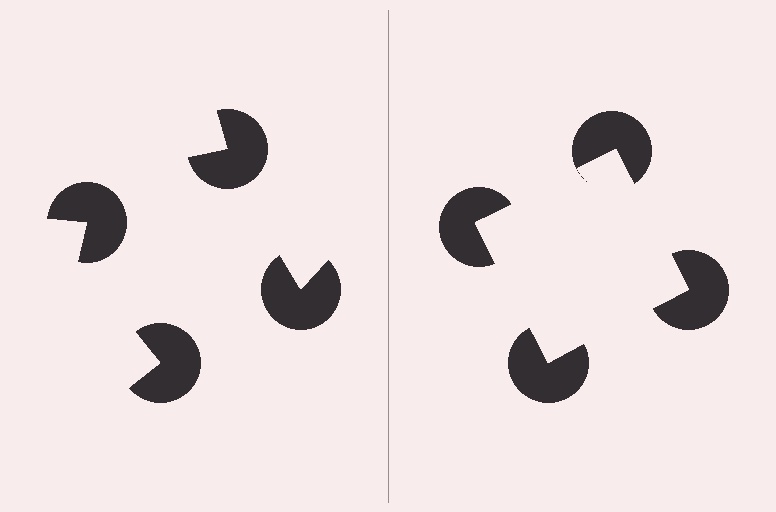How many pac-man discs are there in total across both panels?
8 — 4 on each side.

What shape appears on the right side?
An illusory square.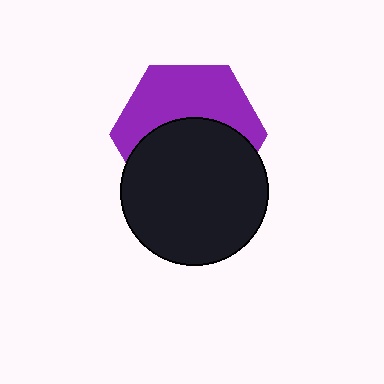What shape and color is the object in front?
The object in front is a black circle.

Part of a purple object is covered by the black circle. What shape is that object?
It is a hexagon.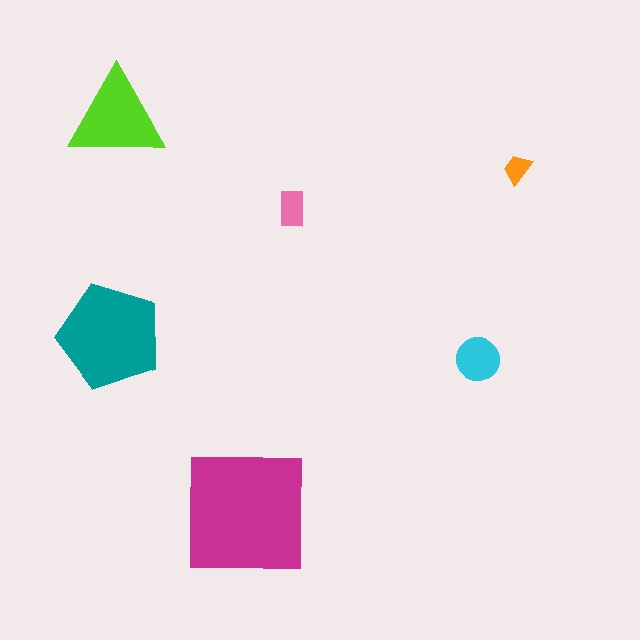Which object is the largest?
The magenta square.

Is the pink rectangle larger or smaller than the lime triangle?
Smaller.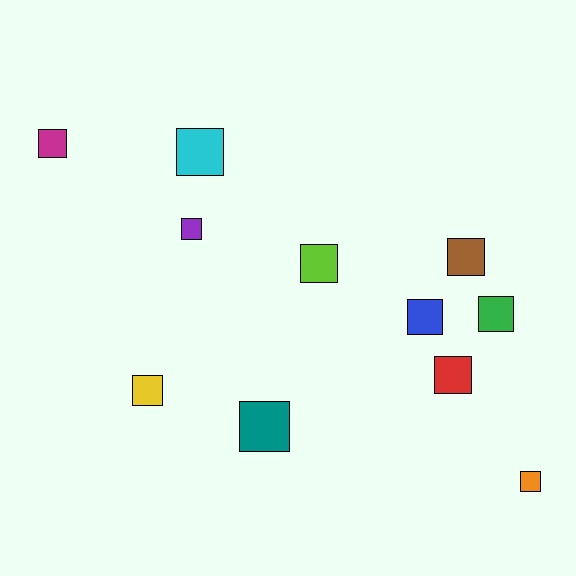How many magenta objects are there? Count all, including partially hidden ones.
There is 1 magenta object.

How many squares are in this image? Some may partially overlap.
There are 11 squares.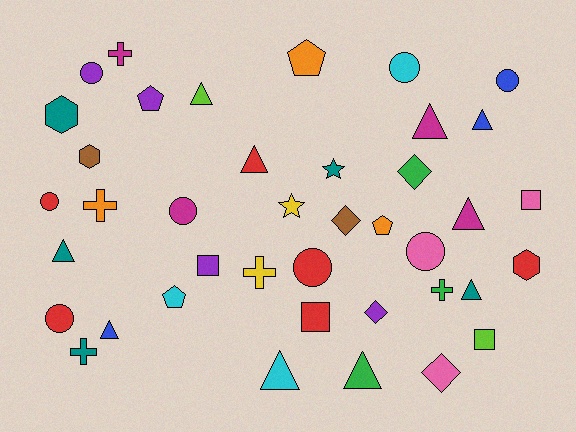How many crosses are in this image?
There are 5 crosses.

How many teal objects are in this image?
There are 5 teal objects.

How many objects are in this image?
There are 40 objects.